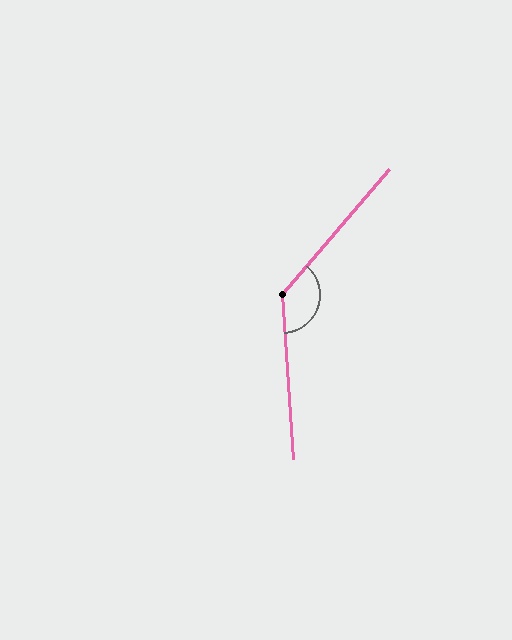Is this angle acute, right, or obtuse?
It is obtuse.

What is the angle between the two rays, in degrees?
Approximately 136 degrees.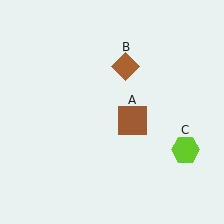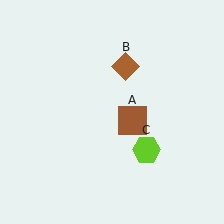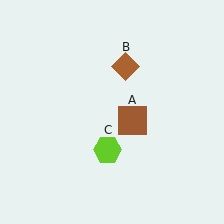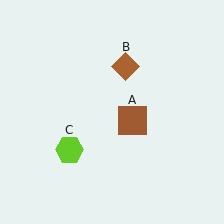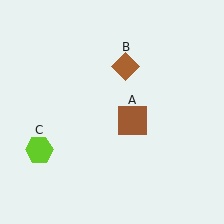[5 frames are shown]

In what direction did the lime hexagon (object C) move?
The lime hexagon (object C) moved left.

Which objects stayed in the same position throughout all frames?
Brown square (object A) and brown diamond (object B) remained stationary.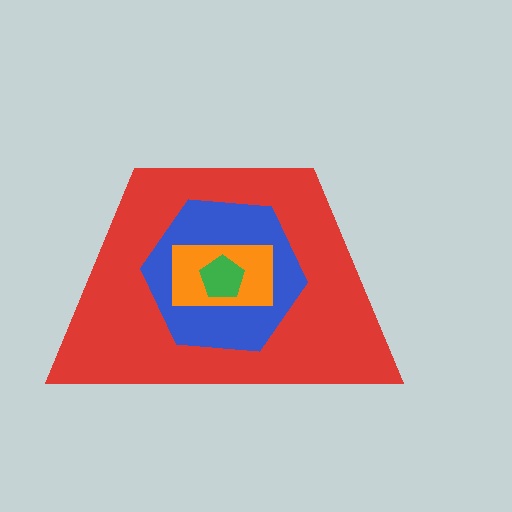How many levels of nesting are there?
4.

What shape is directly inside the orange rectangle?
The green pentagon.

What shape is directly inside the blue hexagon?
The orange rectangle.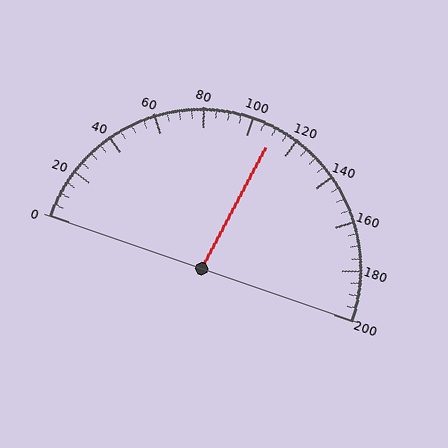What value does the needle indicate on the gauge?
The needle indicates approximately 110.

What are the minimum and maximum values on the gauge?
The gauge ranges from 0 to 200.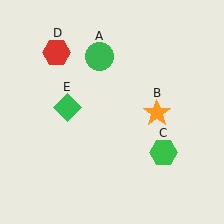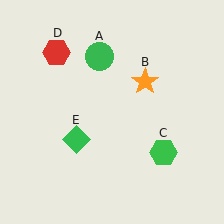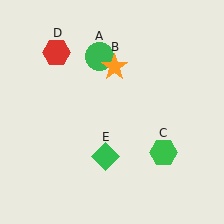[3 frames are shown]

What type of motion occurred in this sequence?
The orange star (object B), green diamond (object E) rotated counterclockwise around the center of the scene.